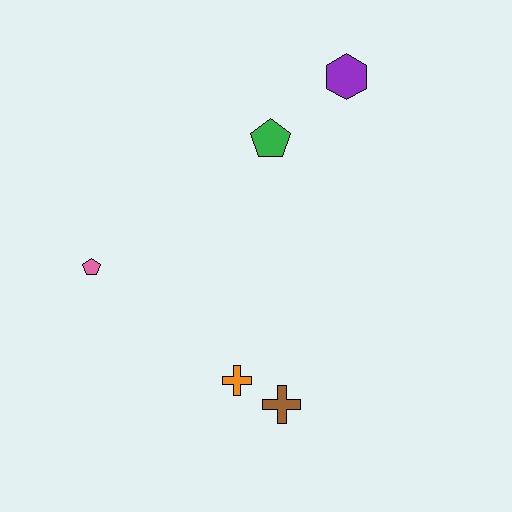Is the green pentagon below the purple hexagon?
Yes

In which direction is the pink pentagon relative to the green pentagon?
The pink pentagon is to the left of the green pentagon.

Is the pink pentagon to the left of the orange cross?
Yes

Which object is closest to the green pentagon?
The purple hexagon is closest to the green pentagon.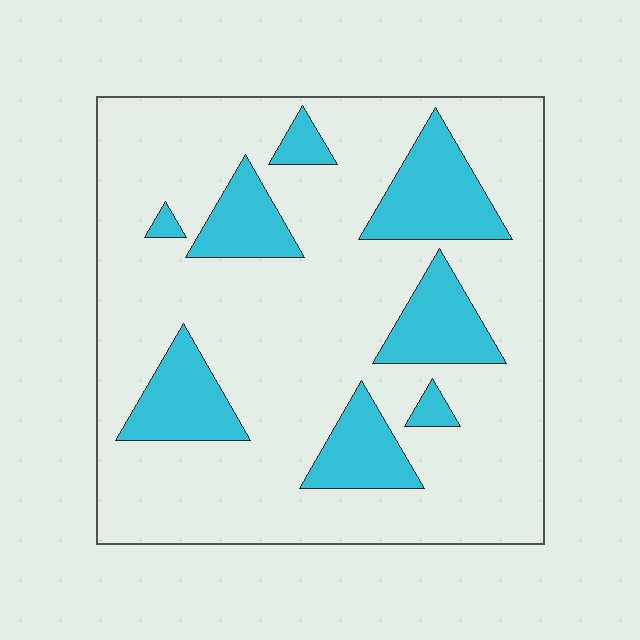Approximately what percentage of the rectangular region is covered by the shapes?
Approximately 20%.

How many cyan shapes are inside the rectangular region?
8.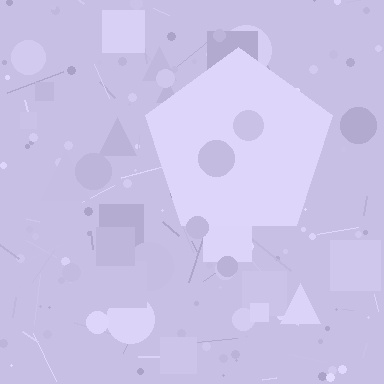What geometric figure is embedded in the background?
A pentagon is embedded in the background.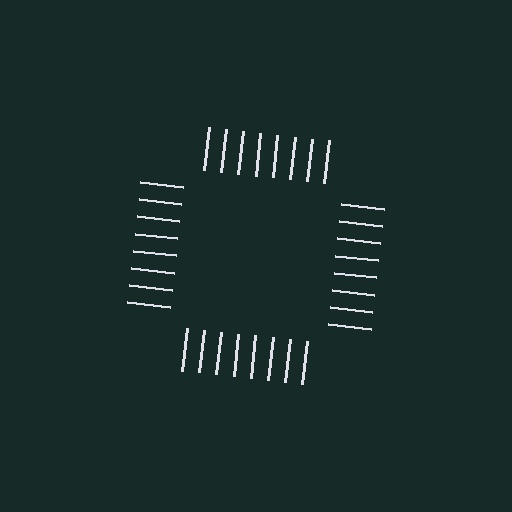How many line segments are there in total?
32 — 8 along each of the 4 edges.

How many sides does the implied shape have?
4 sides — the line-ends trace a square.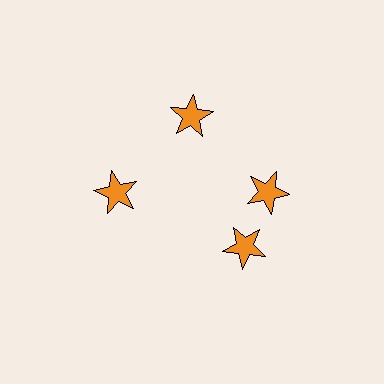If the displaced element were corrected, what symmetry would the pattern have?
It would have 4-fold rotational symmetry — the pattern would map onto itself every 90 degrees.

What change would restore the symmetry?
The symmetry would be restored by rotating it back into even spacing with its neighbors so that all 4 stars sit at equal angles and equal distance from the center.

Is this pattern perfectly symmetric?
No. The 4 orange stars are arranged in a ring, but one element near the 6 o'clock position is rotated out of alignment along the ring, breaking the 4-fold rotational symmetry.